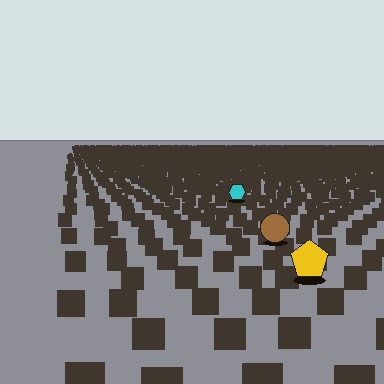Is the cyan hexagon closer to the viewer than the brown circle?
No. The brown circle is closer — you can tell from the texture gradient: the ground texture is coarser near it.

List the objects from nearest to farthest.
From nearest to farthest: the yellow pentagon, the brown circle, the cyan hexagon.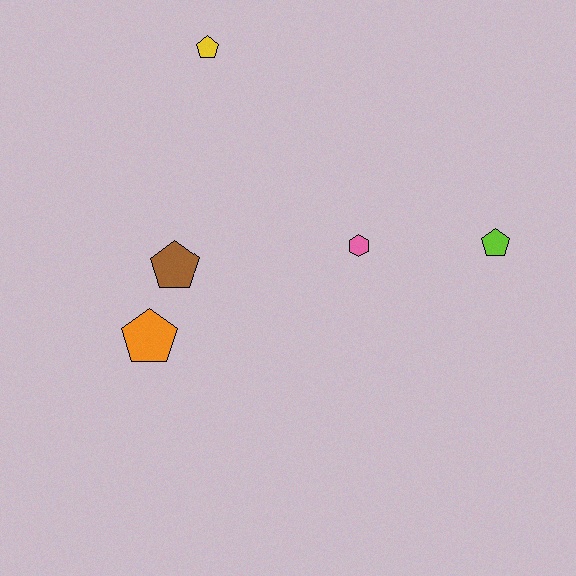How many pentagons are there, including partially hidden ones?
There are 4 pentagons.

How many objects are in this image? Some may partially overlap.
There are 5 objects.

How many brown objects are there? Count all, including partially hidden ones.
There is 1 brown object.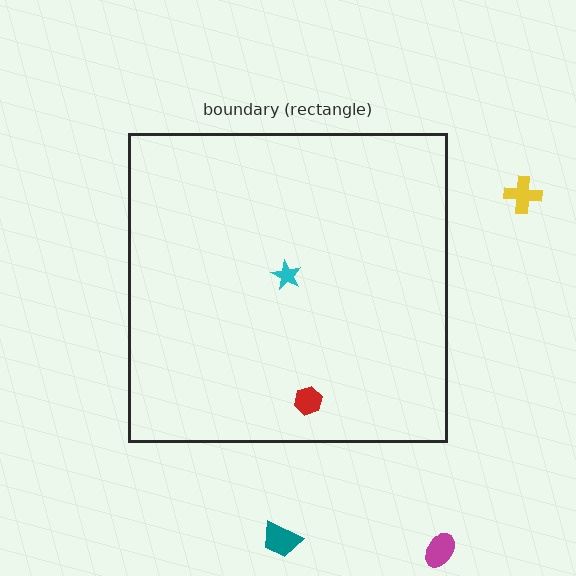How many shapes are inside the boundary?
2 inside, 3 outside.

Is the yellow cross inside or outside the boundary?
Outside.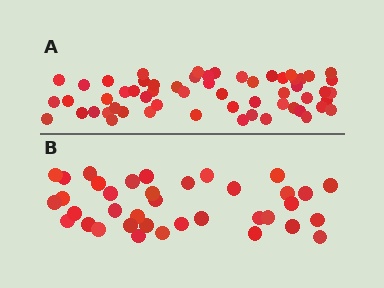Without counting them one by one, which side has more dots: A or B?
Region A (the top region) has more dots.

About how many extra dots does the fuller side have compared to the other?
Region A has approximately 20 more dots than region B.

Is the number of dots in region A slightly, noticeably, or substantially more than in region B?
Region A has substantially more. The ratio is roughly 1.6 to 1.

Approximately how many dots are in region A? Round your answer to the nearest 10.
About 60 dots. (The exact count is 58, which rounds to 60.)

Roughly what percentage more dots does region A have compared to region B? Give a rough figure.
About 55% more.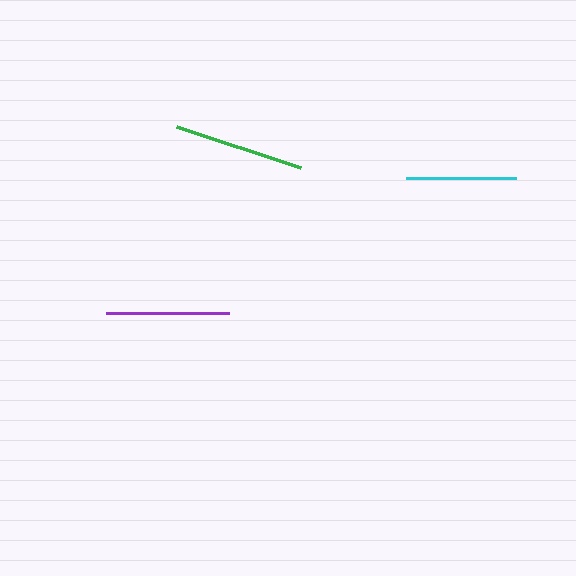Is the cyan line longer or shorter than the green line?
The green line is longer than the cyan line.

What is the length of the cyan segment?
The cyan segment is approximately 110 pixels long.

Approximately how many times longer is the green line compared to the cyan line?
The green line is approximately 1.2 times the length of the cyan line.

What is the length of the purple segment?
The purple segment is approximately 122 pixels long.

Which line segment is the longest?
The green line is the longest at approximately 131 pixels.